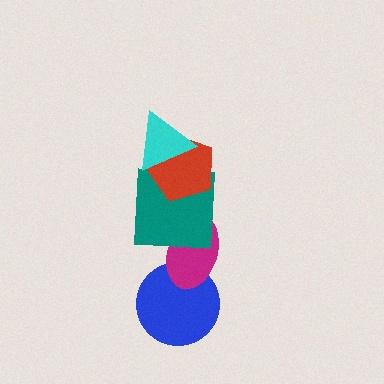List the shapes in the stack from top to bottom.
From top to bottom: the cyan triangle, the red pentagon, the teal square, the magenta ellipse, the blue circle.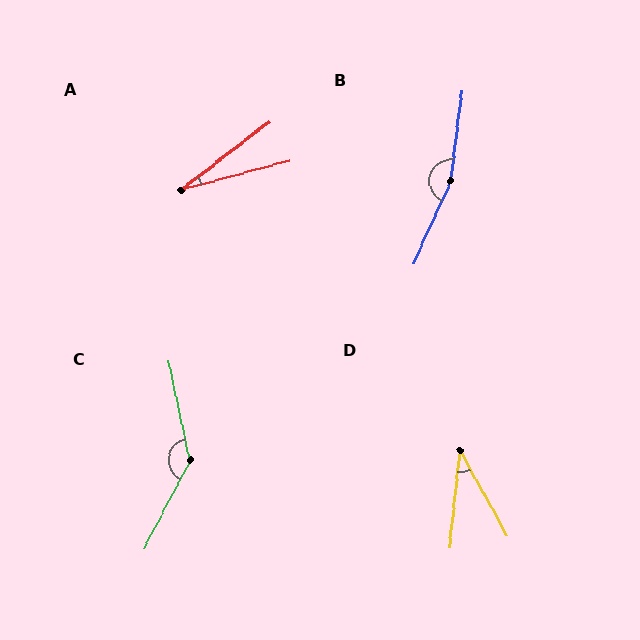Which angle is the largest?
B, at approximately 163 degrees.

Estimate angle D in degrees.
Approximately 35 degrees.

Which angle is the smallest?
A, at approximately 22 degrees.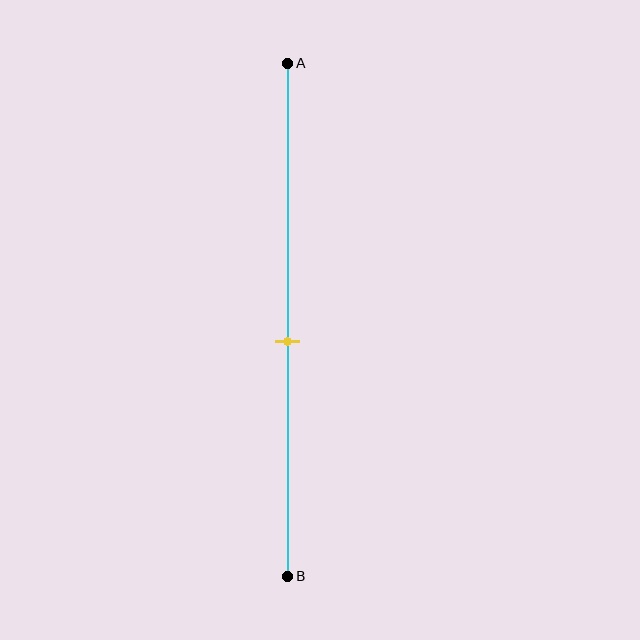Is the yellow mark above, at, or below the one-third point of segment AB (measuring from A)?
The yellow mark is below the one-third point of segment AB.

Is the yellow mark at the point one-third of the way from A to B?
No, the mark is at about 55% from A, not at the 33% one-third point.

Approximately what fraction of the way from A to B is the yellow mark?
The yellow mark is approximately 55% of the way from A to B.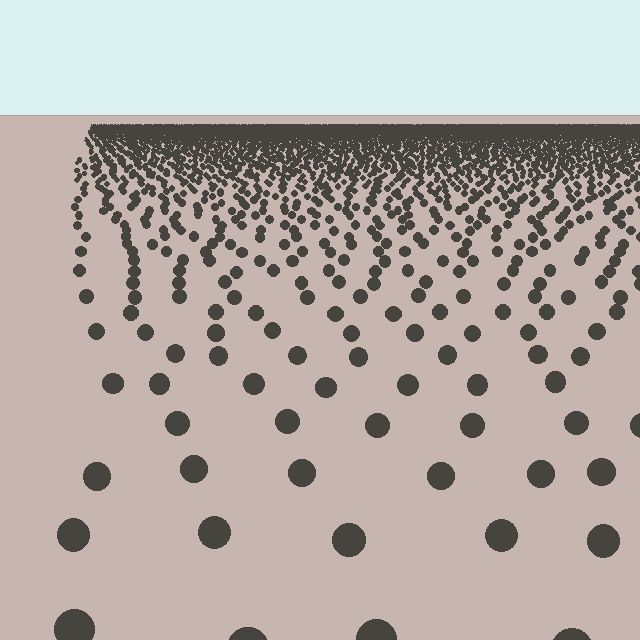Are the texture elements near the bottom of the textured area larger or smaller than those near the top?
Larger. Near the bottom, elements are closer to the viewer and appear at a bigger on-screen size.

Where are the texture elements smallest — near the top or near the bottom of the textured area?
Near the top.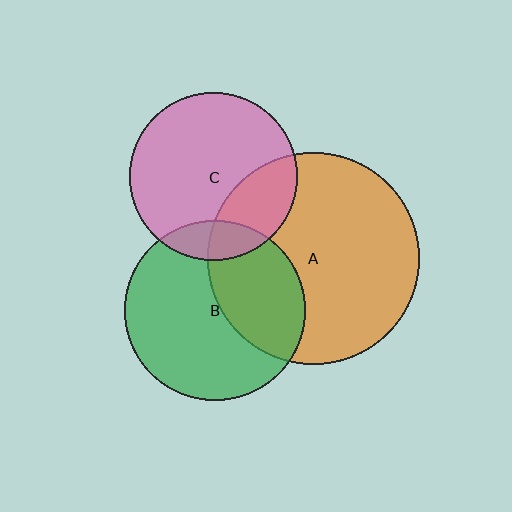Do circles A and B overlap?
Yes.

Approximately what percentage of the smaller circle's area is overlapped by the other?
Approximately 40%.